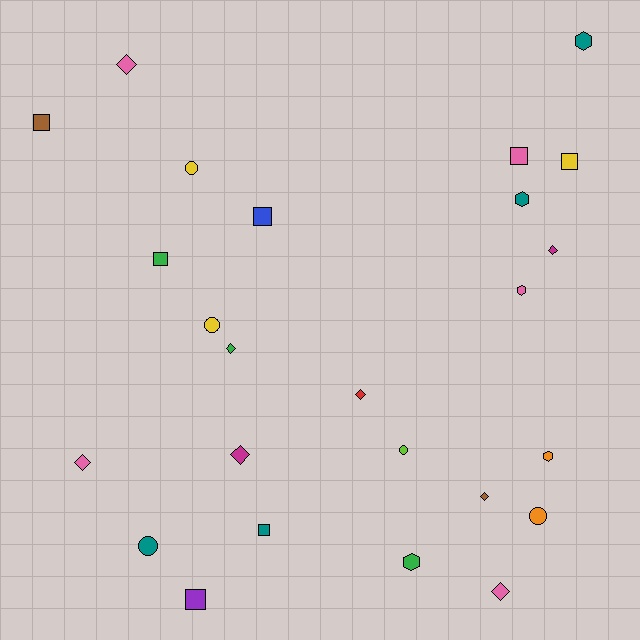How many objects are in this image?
There are 25 objects.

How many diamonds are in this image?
There are 8 diamonds.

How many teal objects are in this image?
There are 4 teal objects.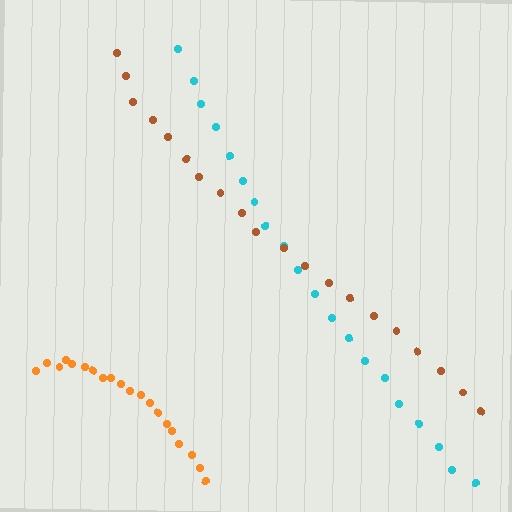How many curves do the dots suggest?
There are 3 distinct paths.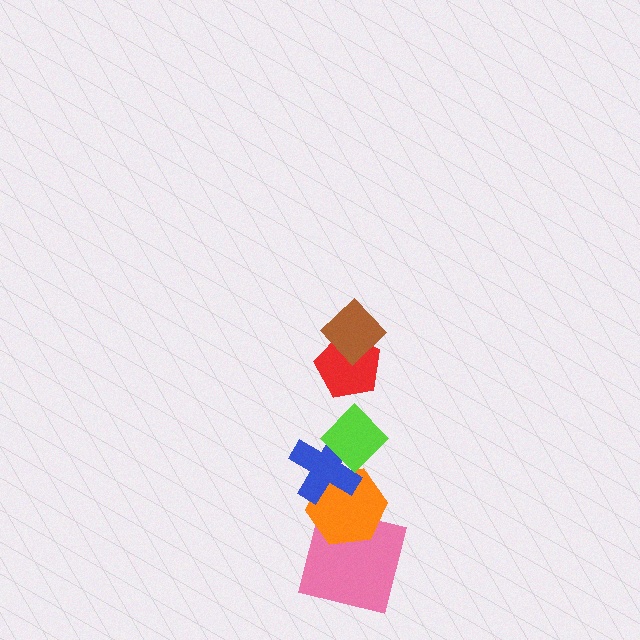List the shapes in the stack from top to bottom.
From top to bottom: the brown diamond, the red pentagon, the lime diamond, the blue cross, the orange hexagon, the pink square.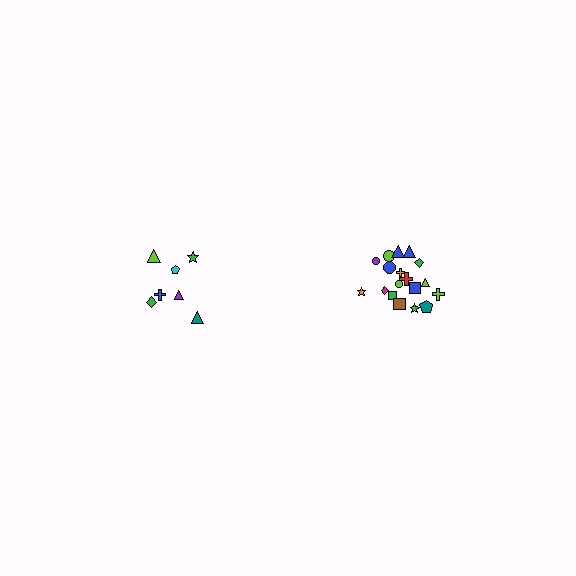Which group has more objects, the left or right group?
The right group.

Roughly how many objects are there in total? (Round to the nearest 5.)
Roughly 25 objects in total.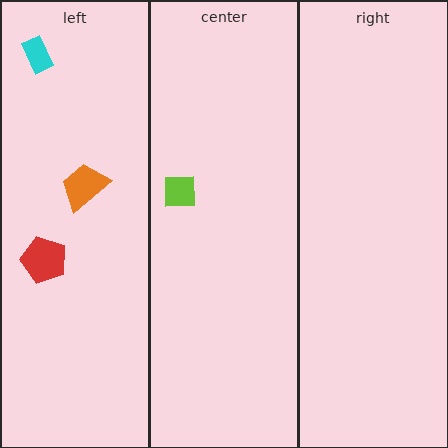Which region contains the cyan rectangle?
The left region.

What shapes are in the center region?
The lime square.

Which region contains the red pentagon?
The left region.